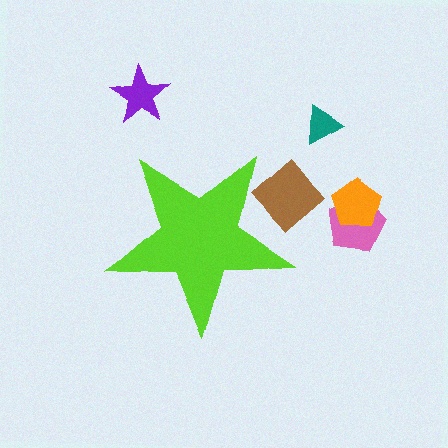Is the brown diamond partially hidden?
Yes, the brown diamond is partially hidden behind the lime star.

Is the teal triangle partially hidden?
No, the teal triangle is fully visible.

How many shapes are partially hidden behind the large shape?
1 shape is partially hidden.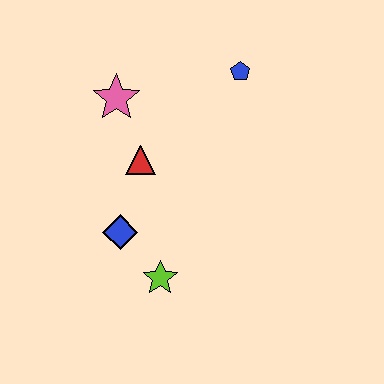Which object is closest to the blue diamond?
The lime star is closest to the blue diamond.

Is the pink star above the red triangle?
Yes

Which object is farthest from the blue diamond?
The blue pentagon is farthest from the blue diamond.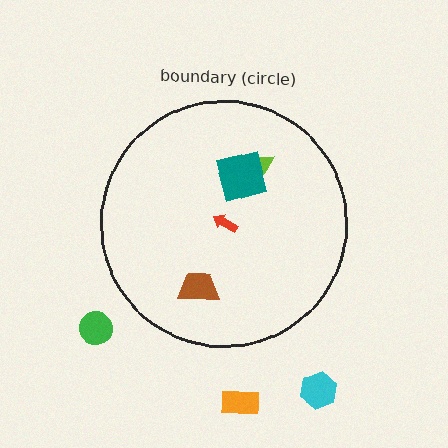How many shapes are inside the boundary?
4 inside, 3 outside.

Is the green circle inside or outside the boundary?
Outside.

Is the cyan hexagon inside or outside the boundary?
Outside.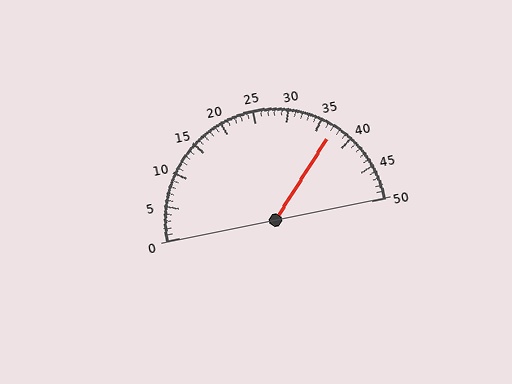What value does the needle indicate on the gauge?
The needle indicates approximately 37.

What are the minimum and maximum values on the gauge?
The gauge ranges from 0 to 50.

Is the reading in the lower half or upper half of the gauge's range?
The reading is in the upper half of the range (0 to 50).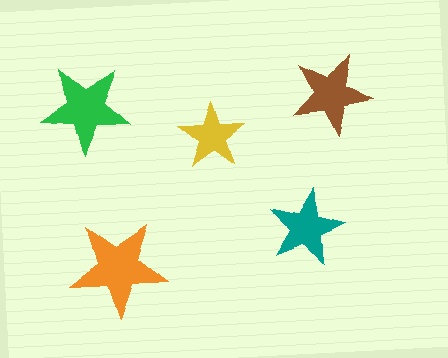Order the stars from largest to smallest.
the orange one, the green one, the brown one, the teal one, the yellow one.